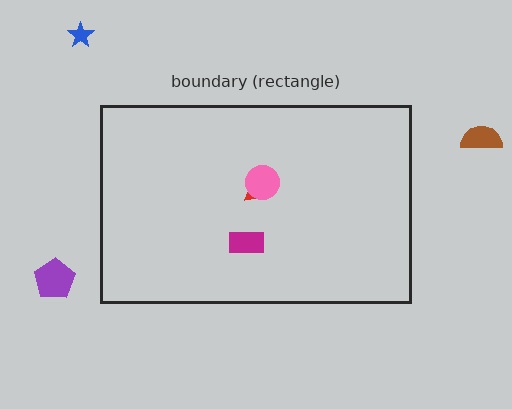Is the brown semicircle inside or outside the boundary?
Outside.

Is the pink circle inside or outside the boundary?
Inside.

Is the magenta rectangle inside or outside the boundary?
Inside.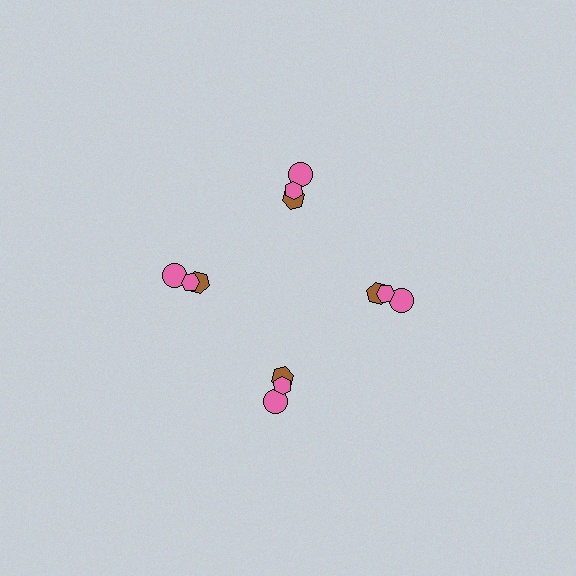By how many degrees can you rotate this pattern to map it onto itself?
The pattern maps onto itself every 90 degrees of rotation.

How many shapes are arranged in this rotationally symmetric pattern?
There are 12 shapes, arranged in 4 groups of 3.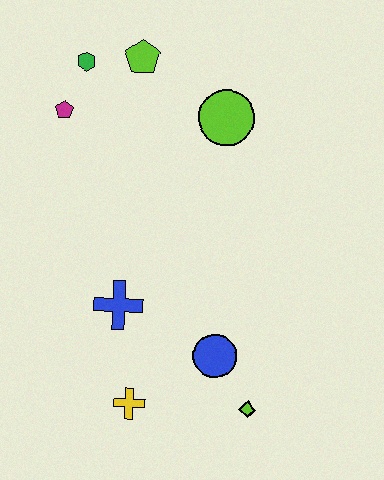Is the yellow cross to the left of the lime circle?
Yes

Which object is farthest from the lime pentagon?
The lime diamond is farthest from the lime pentagon.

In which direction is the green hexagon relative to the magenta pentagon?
The green hexagon is above the magenta pentagon.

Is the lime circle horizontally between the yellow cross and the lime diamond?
Yes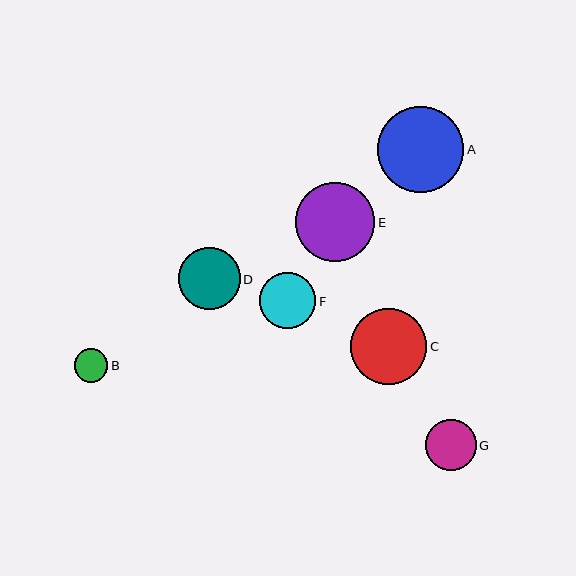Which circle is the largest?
Circle A is the largest with a size of approximately 86 pixels.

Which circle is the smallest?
Circle B is the smallest with a size of approximately 33 pixels.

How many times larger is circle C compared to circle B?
Circle C is approximately 2.3 times the size of circle B.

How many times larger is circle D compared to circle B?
Circle D is approximately 1.9 times the size of circle B.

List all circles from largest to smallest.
From largest to smallest: A, E, C, D, F, G, B.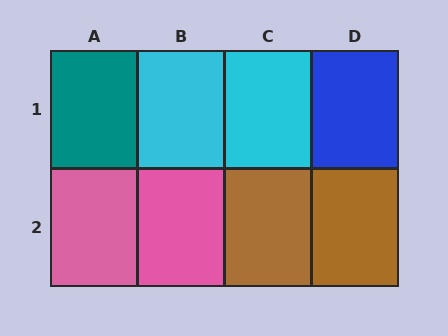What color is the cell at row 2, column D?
Brown.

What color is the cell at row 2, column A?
Pink.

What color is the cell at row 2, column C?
Brown.